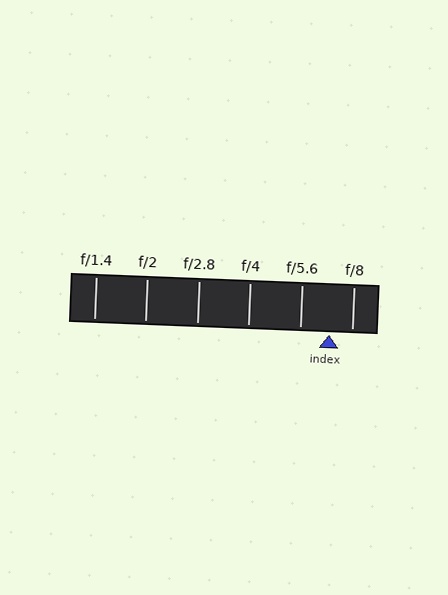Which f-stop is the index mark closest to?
The index mark is closest to f/8.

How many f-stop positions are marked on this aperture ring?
There are 6 f-stop positions marked.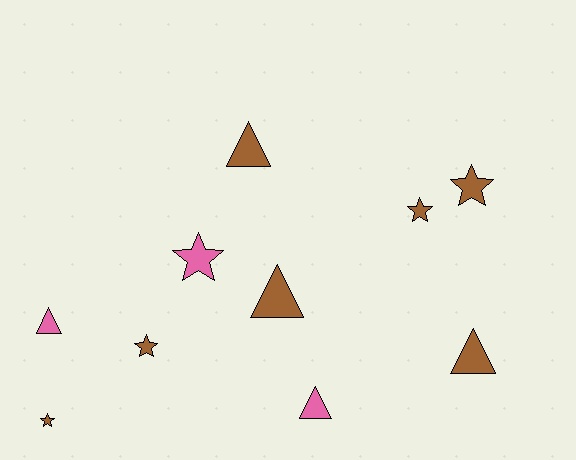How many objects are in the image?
There are 10 objects.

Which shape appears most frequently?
Star, with 5 objects.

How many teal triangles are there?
There are no teal triangles.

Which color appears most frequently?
Brown, with 7 objects.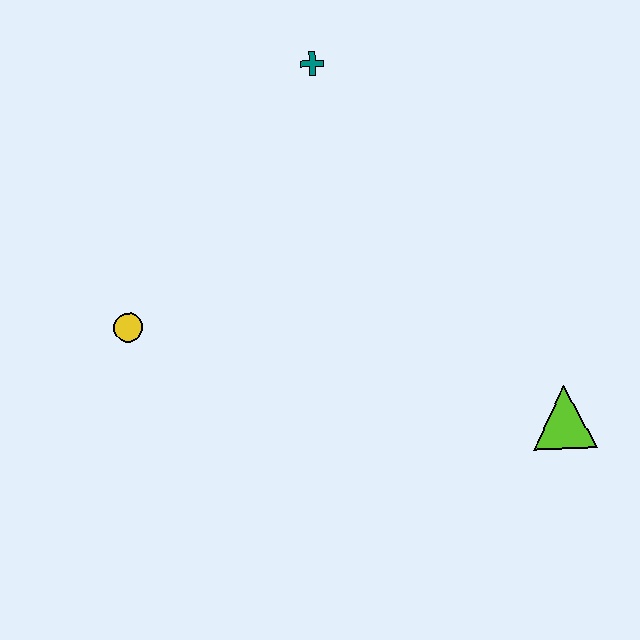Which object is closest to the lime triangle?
The teal cross is closest to the lime triangle.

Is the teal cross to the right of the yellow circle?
Yes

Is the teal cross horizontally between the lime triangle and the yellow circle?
Yes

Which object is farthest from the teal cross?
The lime triangle is farthest from the teal cross.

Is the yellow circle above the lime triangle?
Yes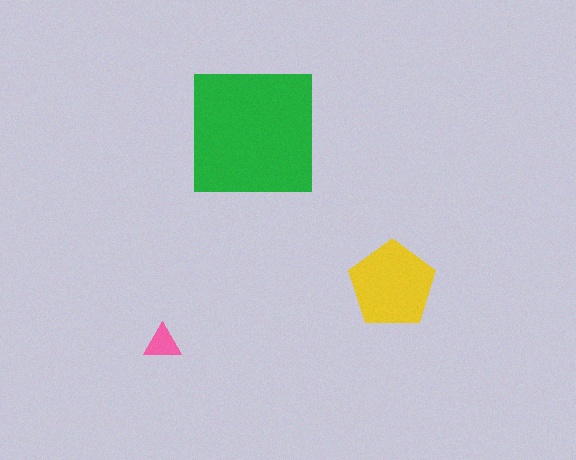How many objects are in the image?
There are 3 objects in the image.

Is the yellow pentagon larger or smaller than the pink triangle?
Larger.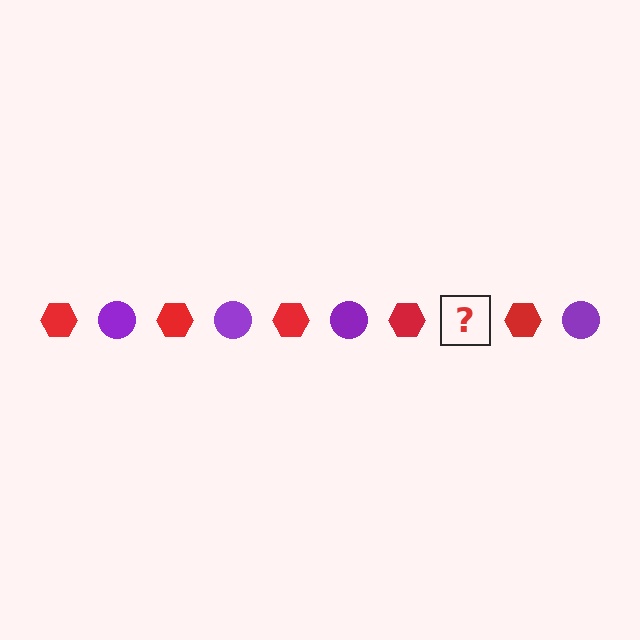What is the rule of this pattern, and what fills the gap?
The rule is that the pattern alternates between red hexagon and purple circle. The gap should be filled with a purple circle.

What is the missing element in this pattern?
The missing element is a purple circle.